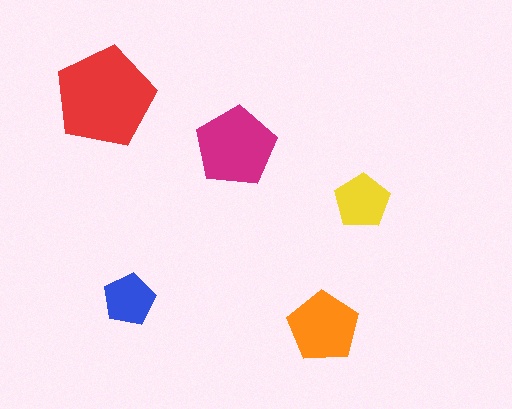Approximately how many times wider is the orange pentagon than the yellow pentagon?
About 1.5 times wider.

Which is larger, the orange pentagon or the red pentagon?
The red one.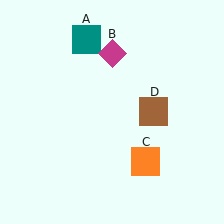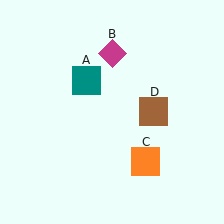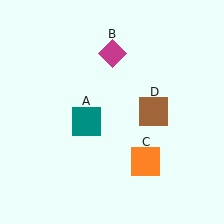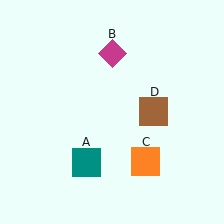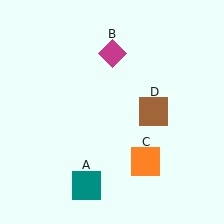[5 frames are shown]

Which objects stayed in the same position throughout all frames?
Magenta diamond (object B) and orange square (object C) and brown square (object D) remained stationary.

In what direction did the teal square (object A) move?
The teal square (object A) moved down.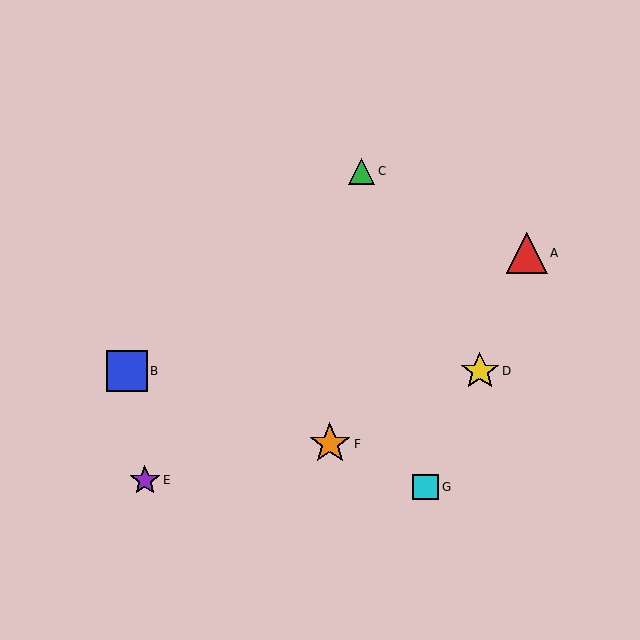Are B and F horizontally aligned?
No, B is at y≈371 and F is at y≈444.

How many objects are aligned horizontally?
2 objects (B, D) are aligned horizontally.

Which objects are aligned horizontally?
Objects B, D are aligned horizontally.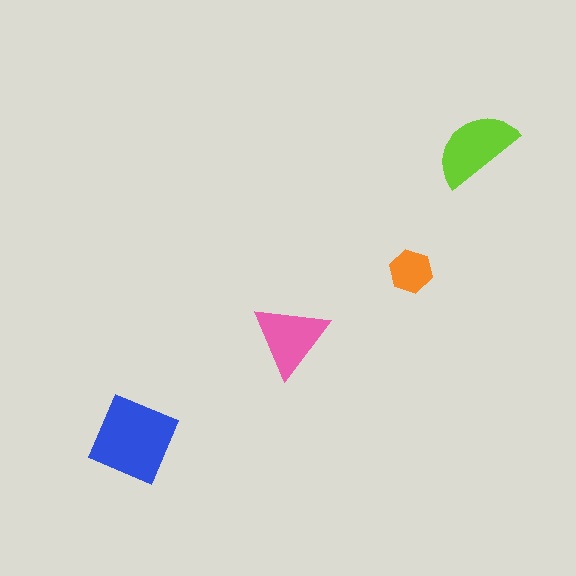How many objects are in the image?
There are 4 objects in the image.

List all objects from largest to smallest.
The blue diamond, the lime semicircle, the pink triangle, the orange hexagon.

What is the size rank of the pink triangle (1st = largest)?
3rd.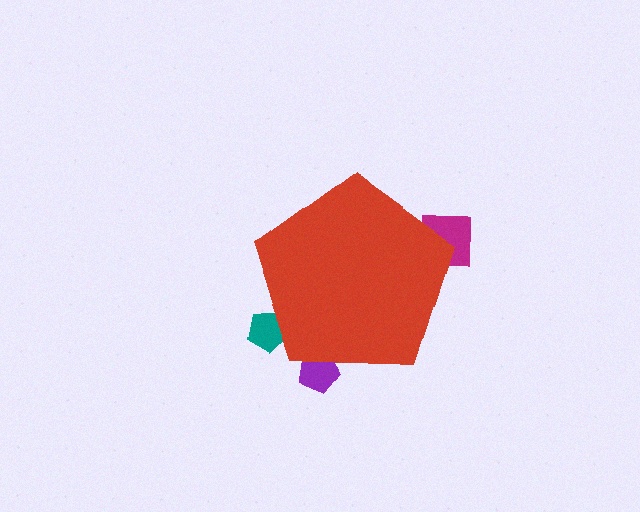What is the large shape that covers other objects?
A red pentagon.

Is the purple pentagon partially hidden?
Yes, the purple pentagon is partially hidden behind the red pentagon.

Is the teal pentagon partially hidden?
Yes, the teal pentagon is partially hidden behind the red pentagon.